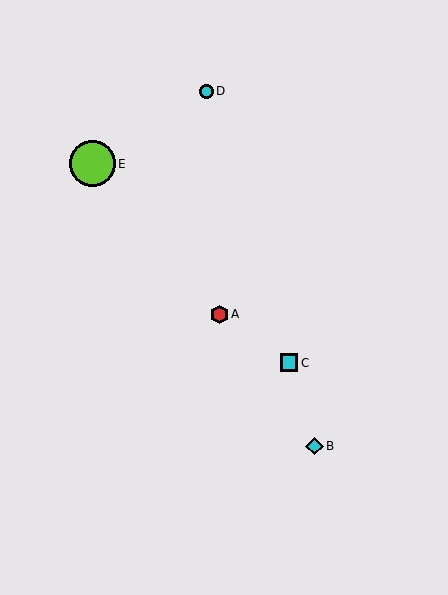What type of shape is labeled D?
Shape D is a cyan circle.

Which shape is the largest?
The lime circle (labeled E) is the largest.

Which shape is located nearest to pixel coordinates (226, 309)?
The red hexagon (labeled A) at (219, 314) is nearest to that location.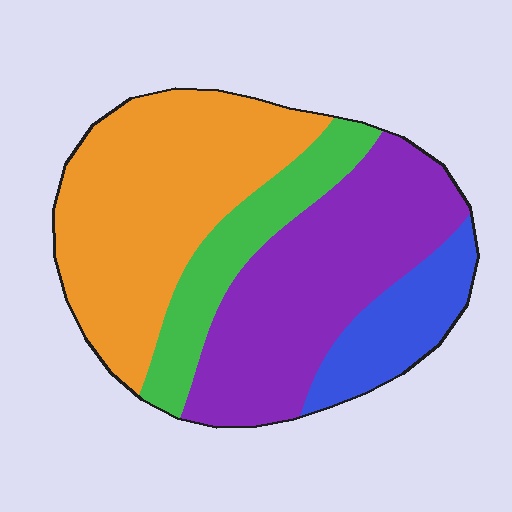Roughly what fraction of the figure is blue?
Blue takes up less than a sixth of the figure.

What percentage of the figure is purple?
Purple takes up about one third (1/3) of the figure.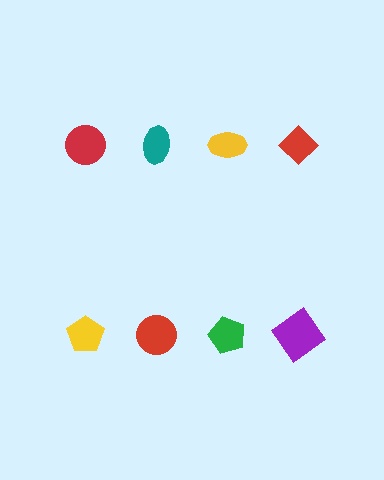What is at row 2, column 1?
A yellow pentagon.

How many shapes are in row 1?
4 shapes.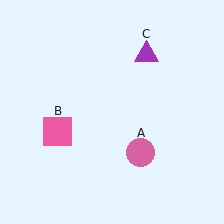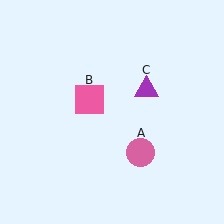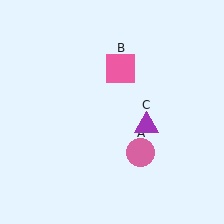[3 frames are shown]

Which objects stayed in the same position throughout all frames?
Pink circle (object A) remained stationary.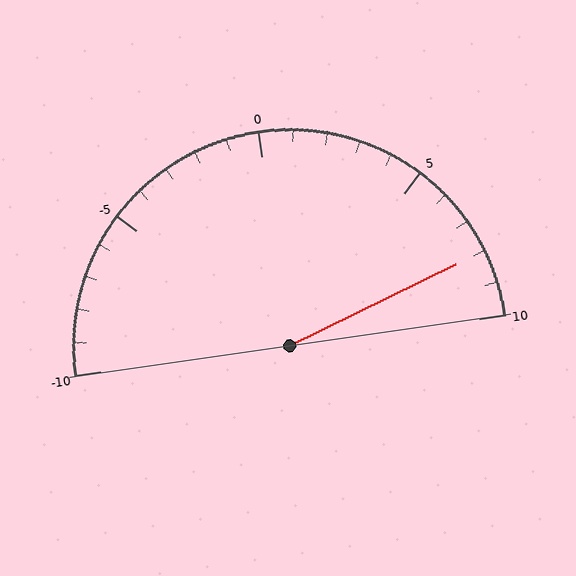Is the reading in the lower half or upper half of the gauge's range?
The reading is in the upper half of the range (-10 to 10).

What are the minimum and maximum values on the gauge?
The gauge ranges from -10 to 10.